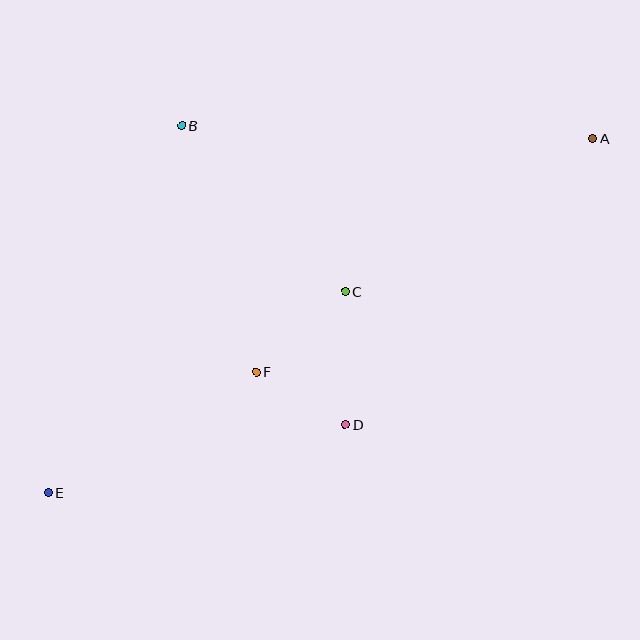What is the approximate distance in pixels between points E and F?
The distance between E and F is approximately 240 pixels.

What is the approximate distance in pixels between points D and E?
The distance between D and E is approximately 305 pixels.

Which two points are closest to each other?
Points D and F are closest to each other.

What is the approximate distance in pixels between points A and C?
The distance between A and C is approximately 291 pixels.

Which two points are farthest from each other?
Points A and E are farthest from each other.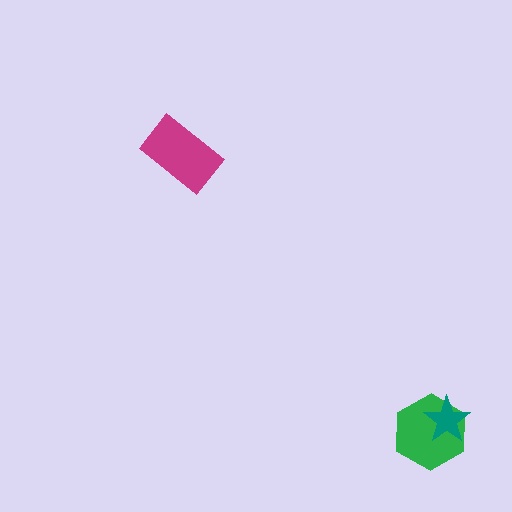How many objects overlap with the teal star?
1 object overlaps with the teal star.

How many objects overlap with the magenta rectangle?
0 objects overlap with the magenta rectangle.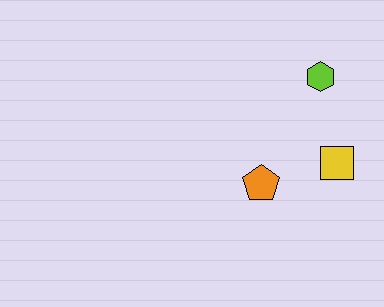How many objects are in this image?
There are 3 objects.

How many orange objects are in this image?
There is 1 orange object.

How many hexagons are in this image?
There is 1 hexagon.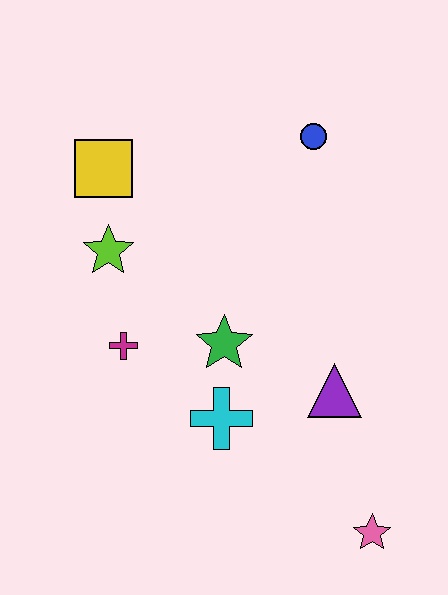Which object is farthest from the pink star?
The yellow square is farthest from the pink star.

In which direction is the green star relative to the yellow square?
The green star is below the yellow square.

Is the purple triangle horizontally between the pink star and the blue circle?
Yes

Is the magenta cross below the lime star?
Yes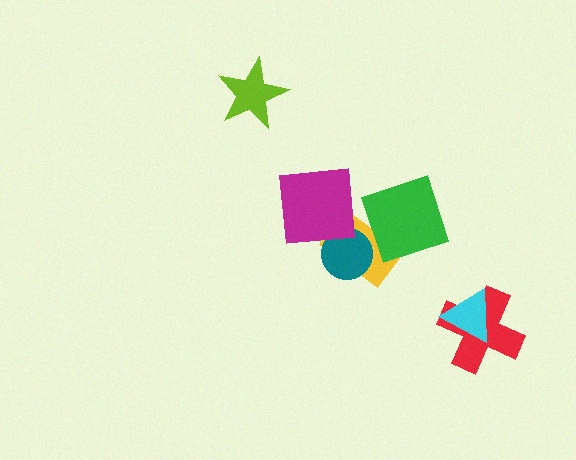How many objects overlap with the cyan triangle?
1 object overlaps with the cyan triangle.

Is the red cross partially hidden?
Yes, it is partially covered by another shape.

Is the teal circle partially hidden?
Yes, it is partially covered by another shape.